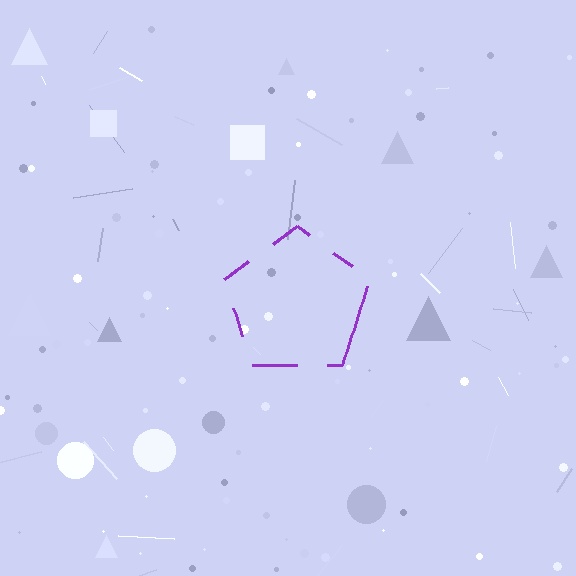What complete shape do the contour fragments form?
The contour fragments form a pentagon.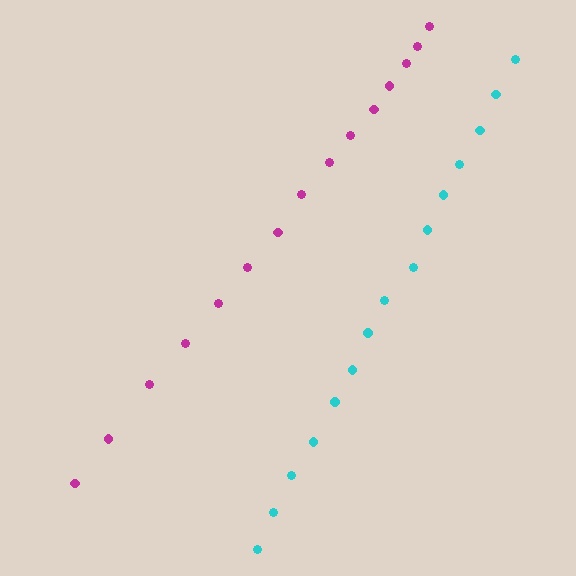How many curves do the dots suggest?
There are 2 distinct paths.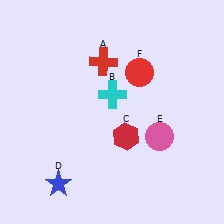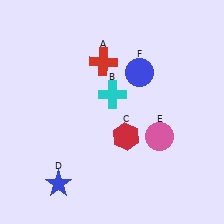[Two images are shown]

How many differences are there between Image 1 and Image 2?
There is 1 difference between the two images.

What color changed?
The circle (F) changed from red in Image 1 to blue in Image 2.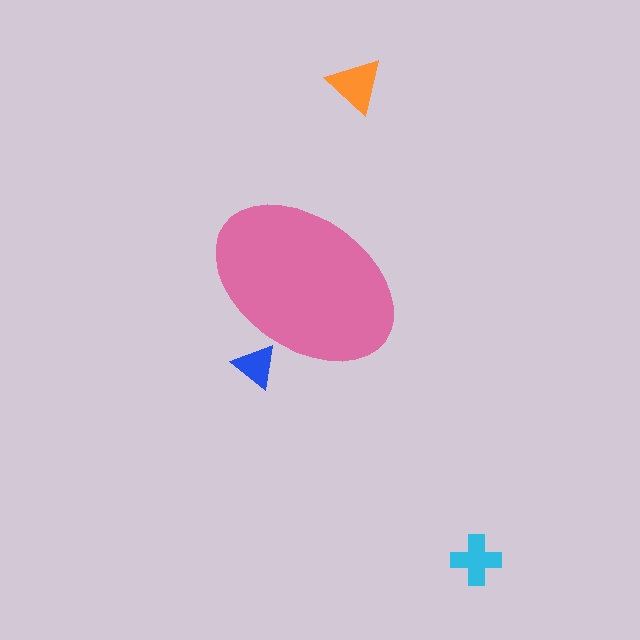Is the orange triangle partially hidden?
No, the orange triangle is fully visible.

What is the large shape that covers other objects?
A pink ellipse.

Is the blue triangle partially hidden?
Yes, the blue triangle is partially hidden behind the pink ellipse.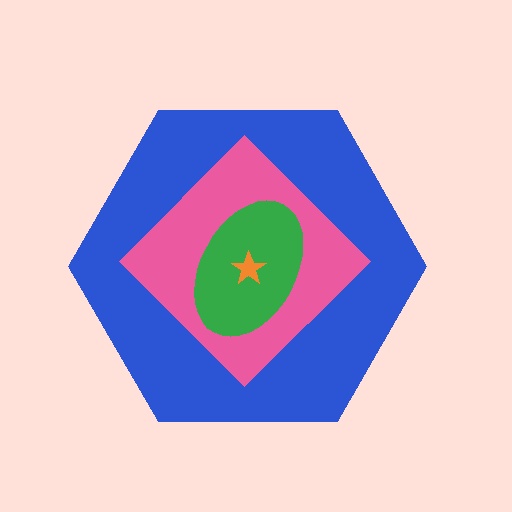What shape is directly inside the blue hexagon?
The pink diamond.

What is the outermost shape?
The blue hexagon.